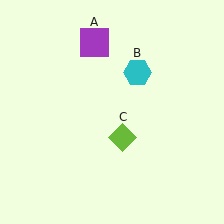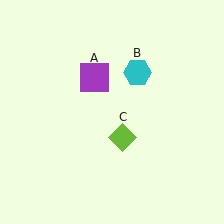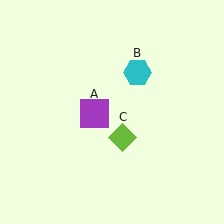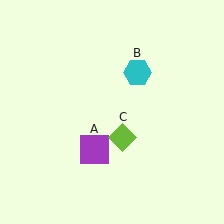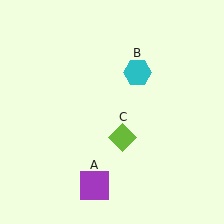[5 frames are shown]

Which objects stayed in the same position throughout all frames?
Cyan hexagon (object B) and lime diamond (object C) remained stationary.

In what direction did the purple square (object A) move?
The purple square (object A) moved down.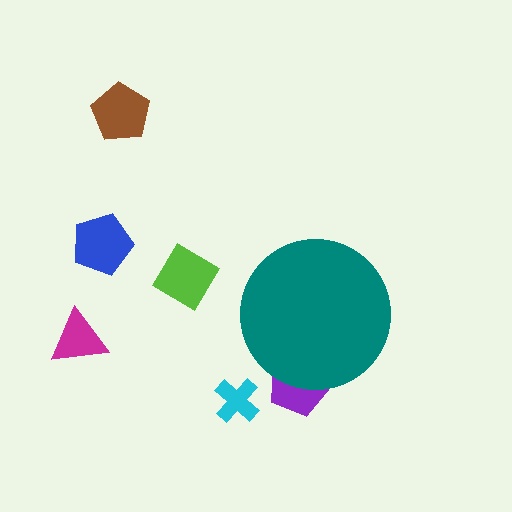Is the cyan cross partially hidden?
No, the cyan cross is fully visible.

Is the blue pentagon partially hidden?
No, the blue pentagon is fully visible.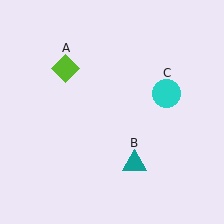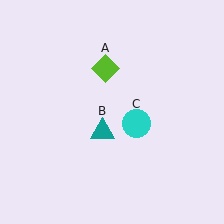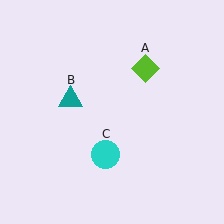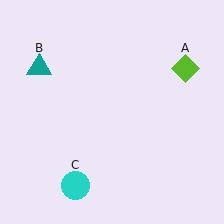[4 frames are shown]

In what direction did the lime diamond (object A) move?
The lime diamond (object A) moved right.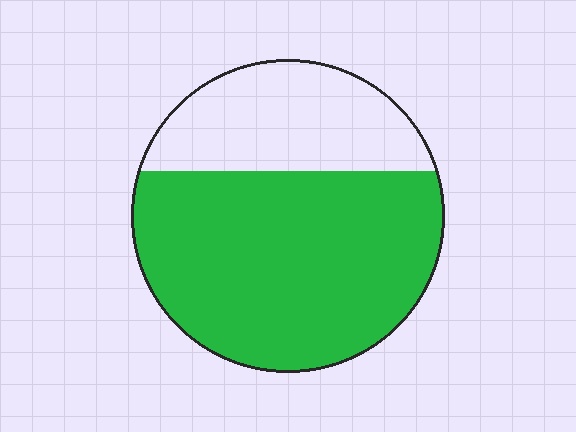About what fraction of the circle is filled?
About two thirds (2/3).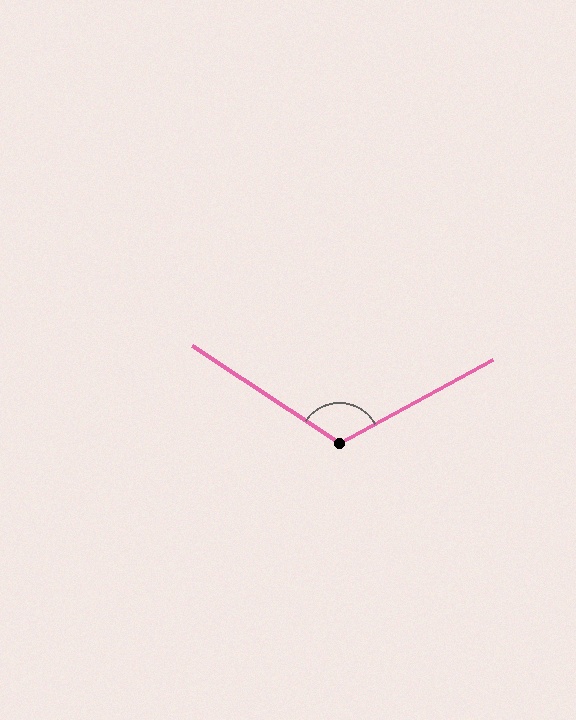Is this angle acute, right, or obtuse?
It is obtuse.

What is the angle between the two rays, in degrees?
Approximately 118 degrees.